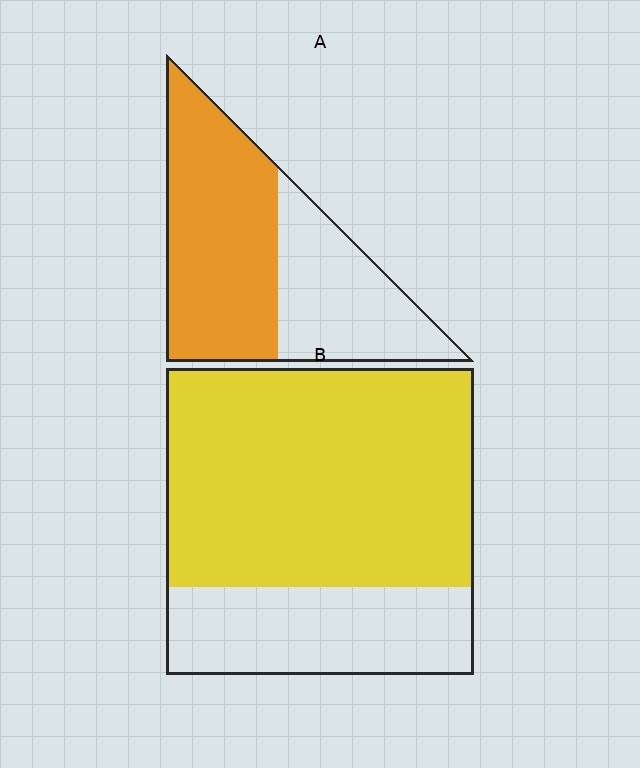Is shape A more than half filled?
Yes.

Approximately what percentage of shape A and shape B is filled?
A is approximately 60% and B is approximately 70%.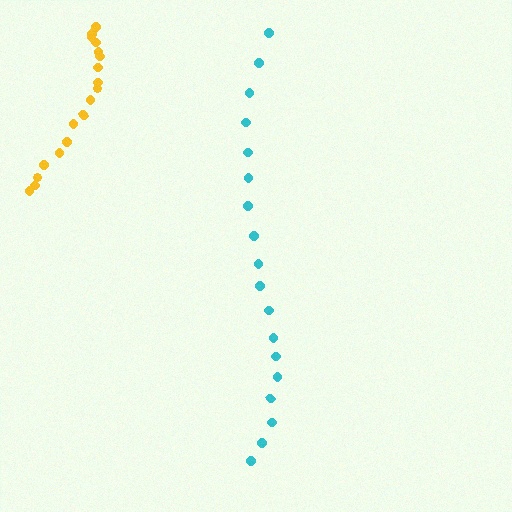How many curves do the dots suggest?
There are 2 distinct paths.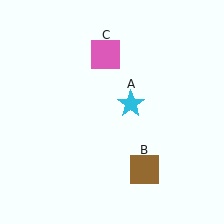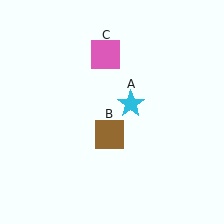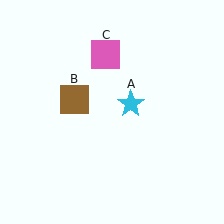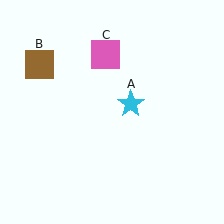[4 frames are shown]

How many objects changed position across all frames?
1 object changed position: brown square (object B).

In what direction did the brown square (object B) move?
The brown square (object B) moved up and to the left.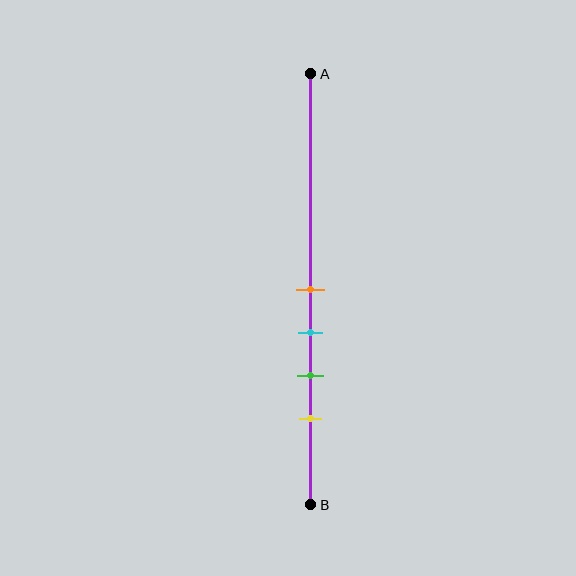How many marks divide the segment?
There are 4 marks dividing the segment.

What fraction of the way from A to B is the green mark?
The green mark is approximately 70% (0.7) of the way from A to B.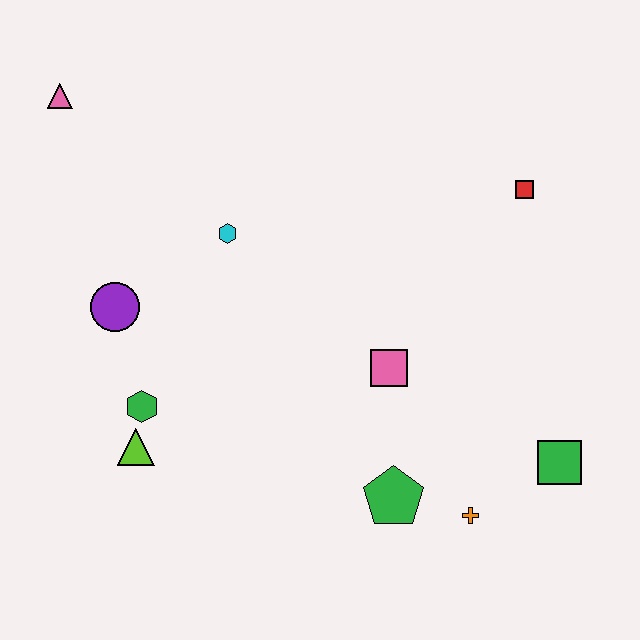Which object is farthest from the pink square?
The pink triangle is farthest from the pink square.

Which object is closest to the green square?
The orange cross is closest to the green square.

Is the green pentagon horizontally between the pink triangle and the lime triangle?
No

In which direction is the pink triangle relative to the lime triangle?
The pink triangle is above the lime triangle.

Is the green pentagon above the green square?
No